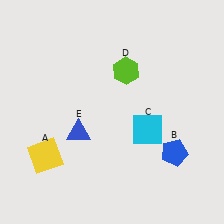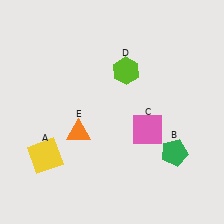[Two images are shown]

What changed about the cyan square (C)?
In Image 1, C is cyan. In Image 2, it changed to pink.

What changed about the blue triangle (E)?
In Image 1, E is blue. In Image 2, it changed to orange.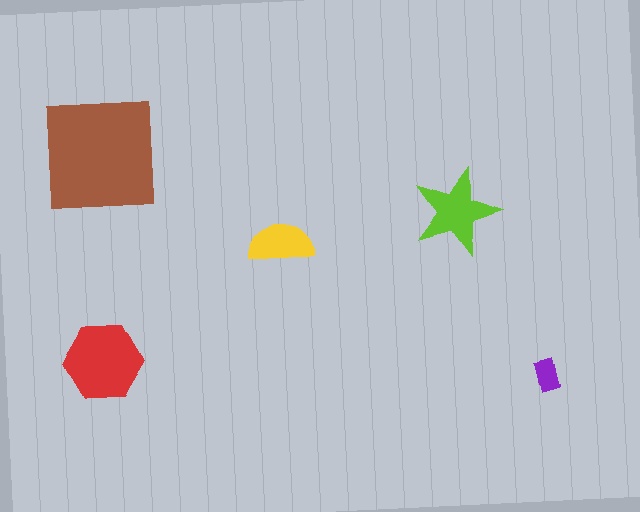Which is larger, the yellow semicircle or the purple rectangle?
The yellow semicircle.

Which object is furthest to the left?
The red hexagon is leftmost.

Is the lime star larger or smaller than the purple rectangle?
Larger.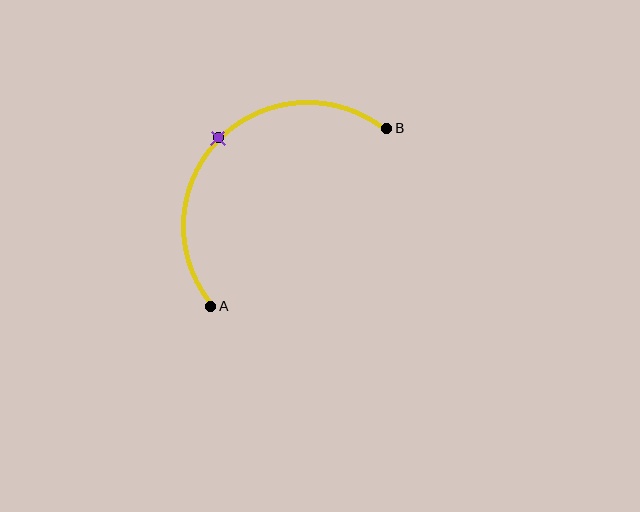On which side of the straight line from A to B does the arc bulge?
The arc bulges above and to the left of the straight line connecting A and B.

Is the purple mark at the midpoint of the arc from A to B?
Yes. The purple mark lies on the arc at equal arc-length from both A and B — it is the arc midpoint.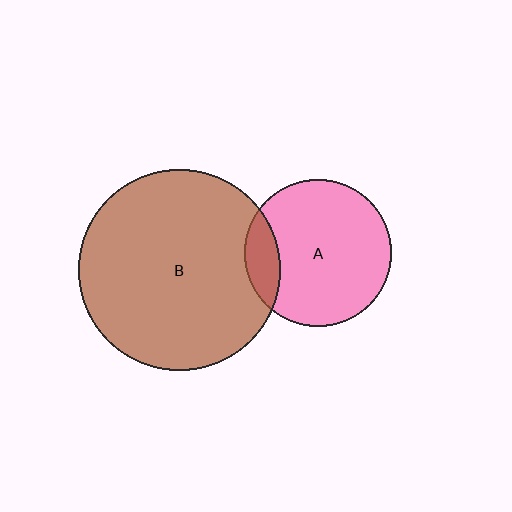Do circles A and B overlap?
Yes.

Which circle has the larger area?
Circle B (brown).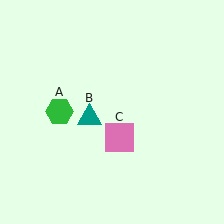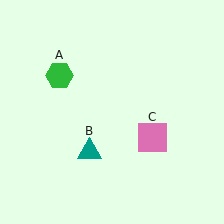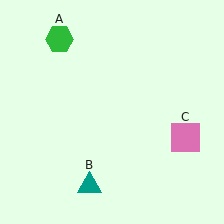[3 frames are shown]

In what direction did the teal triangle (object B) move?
The teal triangle (object B) moved down.